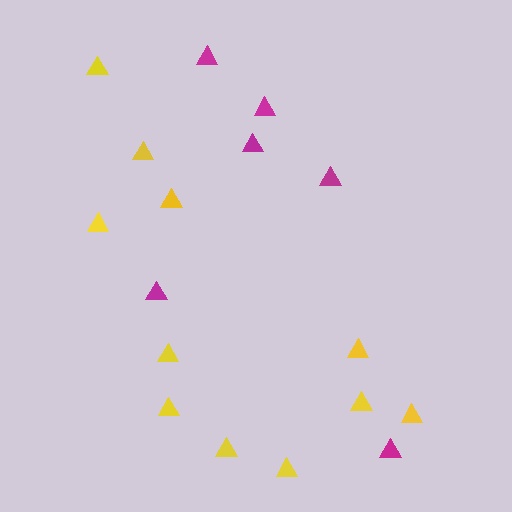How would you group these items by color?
There are 2 groups: one group of yellow triangles (11) and one group of magenta triangles (6).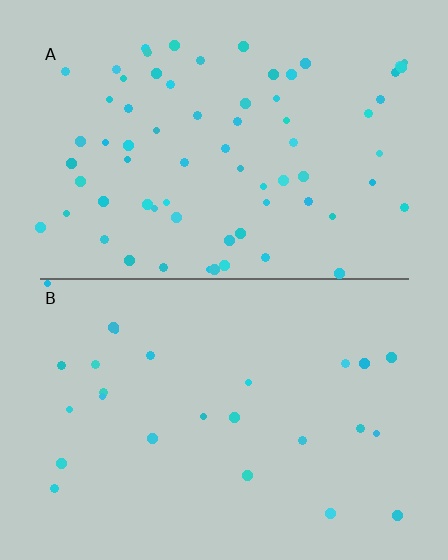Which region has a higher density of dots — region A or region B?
A (the top).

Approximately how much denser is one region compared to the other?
Approximately 2.7× — region A over region B.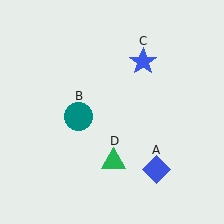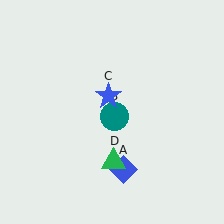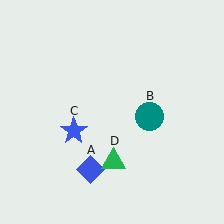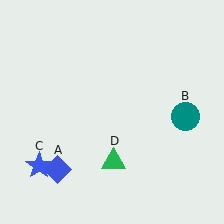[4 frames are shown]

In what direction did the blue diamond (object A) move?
The blue diamond (object A) moved left.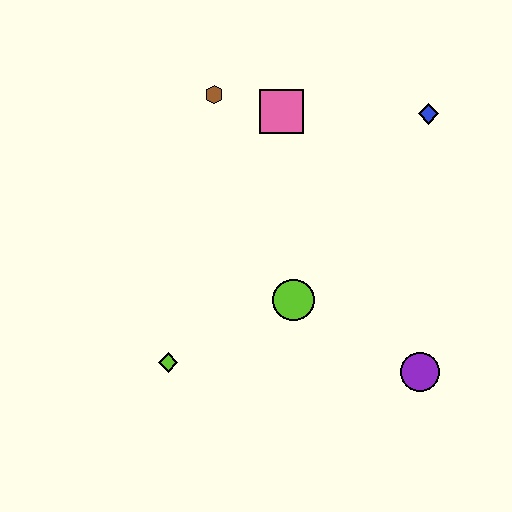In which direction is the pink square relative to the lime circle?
The pink square is above the lime circle.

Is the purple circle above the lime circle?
No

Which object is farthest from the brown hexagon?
The purple circle is farthest from the brown hexagon.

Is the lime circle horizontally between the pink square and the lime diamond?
No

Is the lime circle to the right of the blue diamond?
No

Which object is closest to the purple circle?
The lime circle is closest to the purple circle.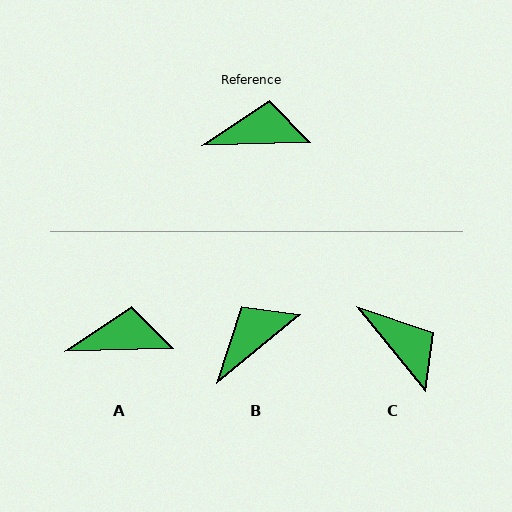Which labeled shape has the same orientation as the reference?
A.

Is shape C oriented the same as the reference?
No, it is off by about 53 degrees.